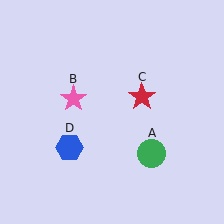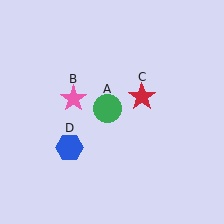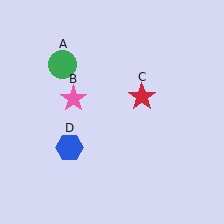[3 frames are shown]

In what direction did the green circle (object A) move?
The green circle (object A) moved up and to the left.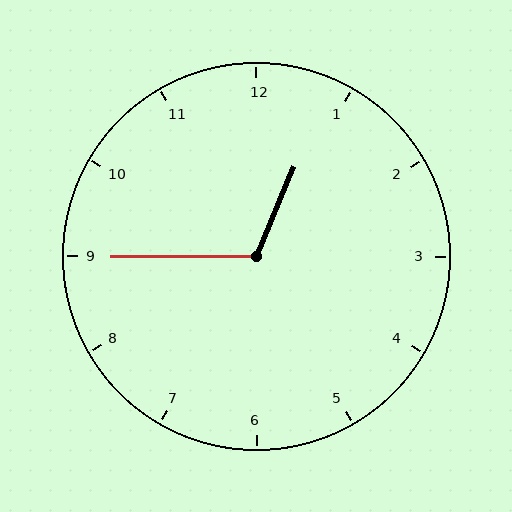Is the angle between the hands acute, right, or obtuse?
It is obtuse.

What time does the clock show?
12:45.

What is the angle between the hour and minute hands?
Approximately 112 degrees.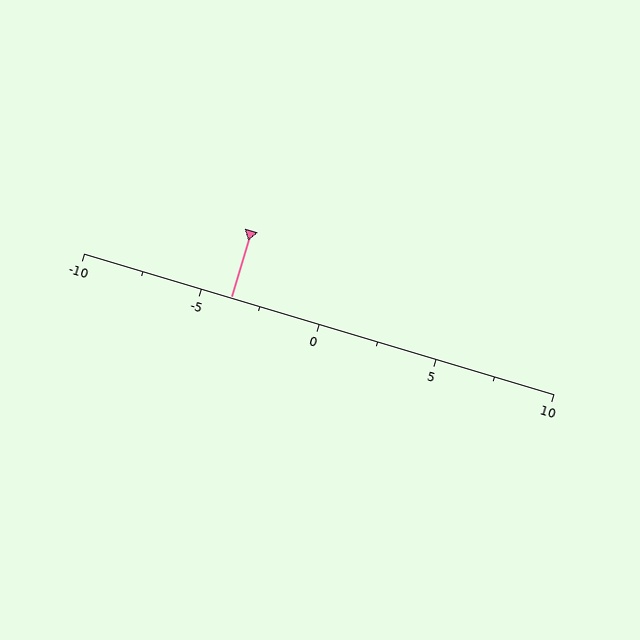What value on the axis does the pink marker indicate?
The marker indicates approximately -3.8.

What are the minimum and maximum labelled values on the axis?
The axis runs from -10 to 10.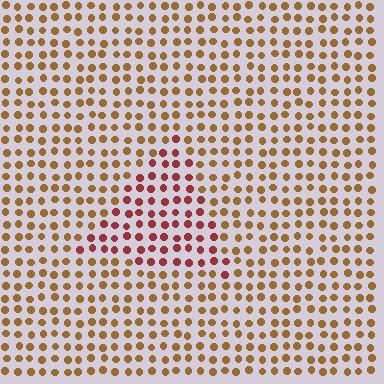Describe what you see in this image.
The image is filled with small brown elements in a uniform arrangement. A triangle-shaped region is visible where the elements are tinted to a slightly different hue, forming a subtle color boundary.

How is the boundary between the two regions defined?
The boundary is defined purely by a slight shift in hue (about 40 degrees). Spacing, size, and orientation are identical on both sides.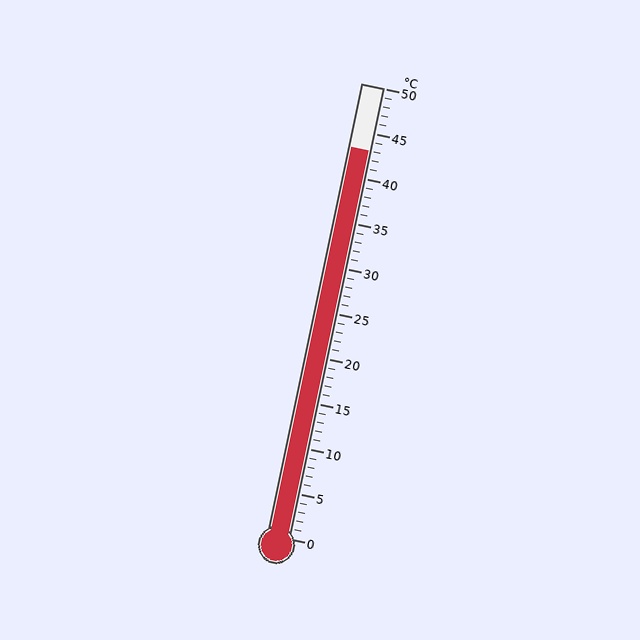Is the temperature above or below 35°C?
The temperature is above 35°C.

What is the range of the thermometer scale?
The thermometer scale ranges from 0°C to 50°C.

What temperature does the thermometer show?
The thermometer shows approximately 43°C.